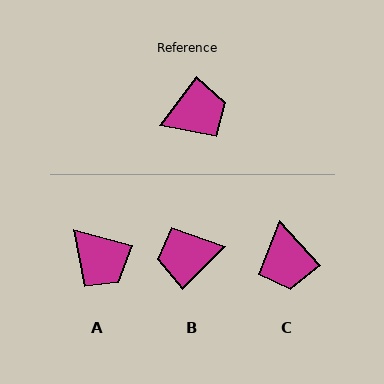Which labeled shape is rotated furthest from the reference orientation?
B, about 172 degrees away.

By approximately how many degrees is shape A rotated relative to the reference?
Approximately 68 degrees clockwise.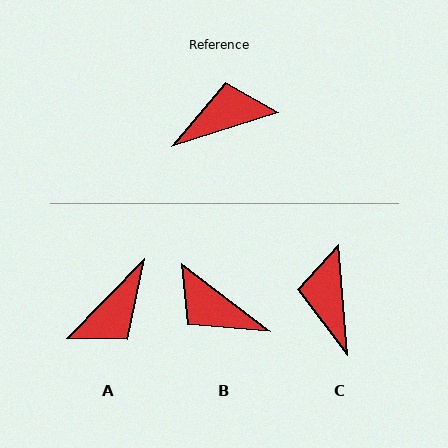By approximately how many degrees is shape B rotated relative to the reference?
Approximately 125 degrees counter-clockwise.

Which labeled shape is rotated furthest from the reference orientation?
A, about 151 degrees away.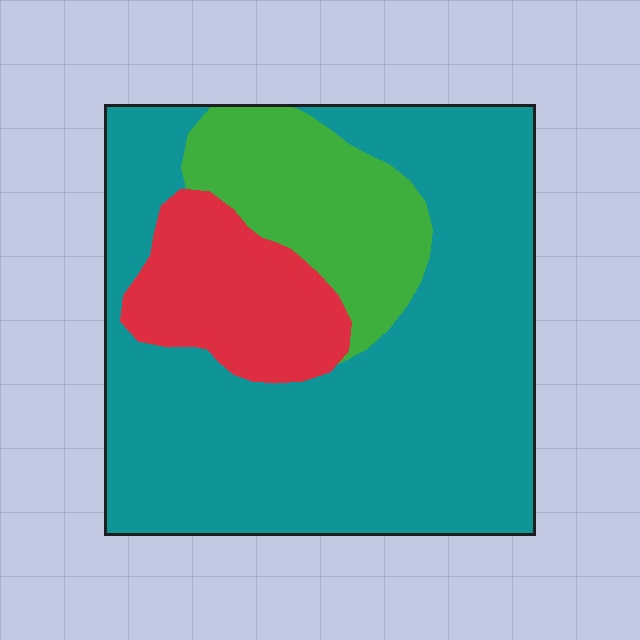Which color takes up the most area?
Teal, at roughly 65%.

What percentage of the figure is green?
Green covers about 20% of the figure.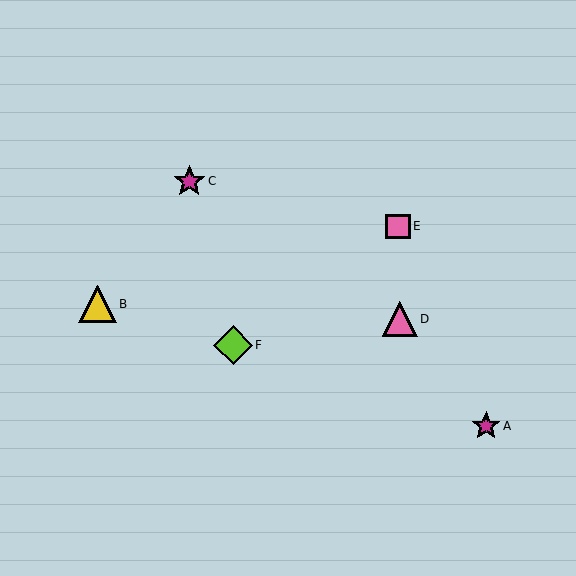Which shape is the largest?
The lime diamond (labeled F) is the largest.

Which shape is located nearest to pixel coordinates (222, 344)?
The lime diamond (labeled F) at (233, 345) is nearest to that location.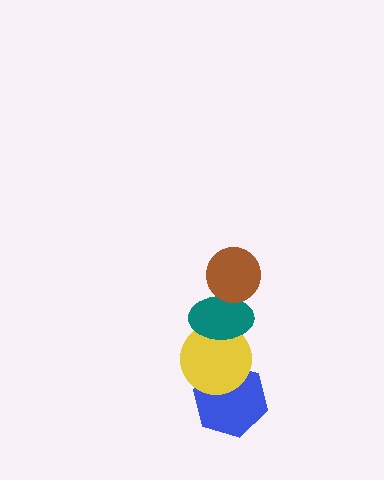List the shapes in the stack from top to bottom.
From top to bottom: the brown circle, the teal ellipse, the yellow circle, the blue hexagon.